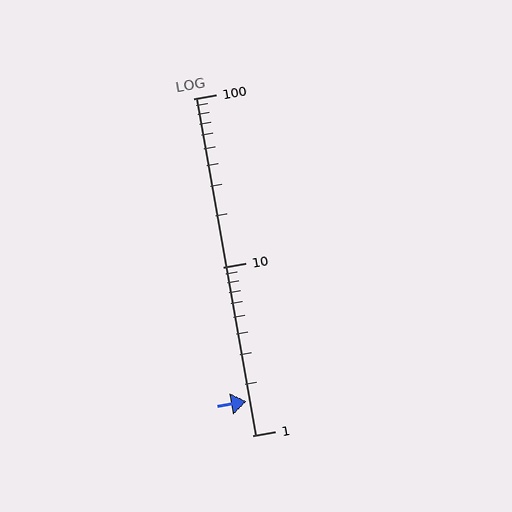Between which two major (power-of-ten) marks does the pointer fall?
The pointer is between 1 and 10.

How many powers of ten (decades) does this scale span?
The scale spans 2 decades, from 1 to 100.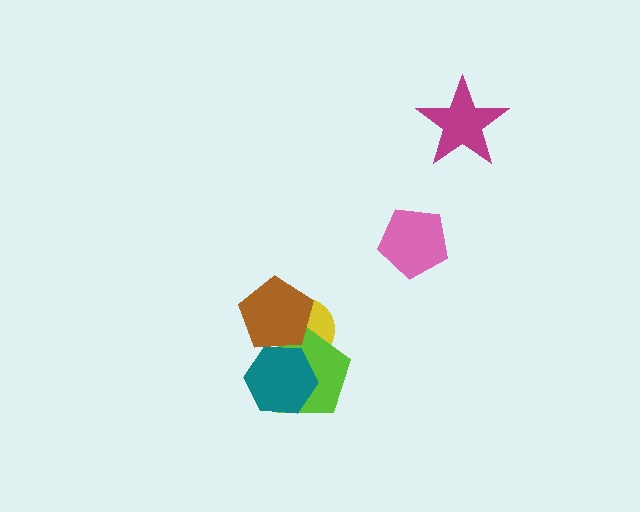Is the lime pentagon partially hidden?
Yes, it is partially covered by another shape.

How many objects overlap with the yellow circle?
3 objects overlap with the yellow circle.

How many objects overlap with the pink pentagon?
0 objects overlap with the pink pentagon.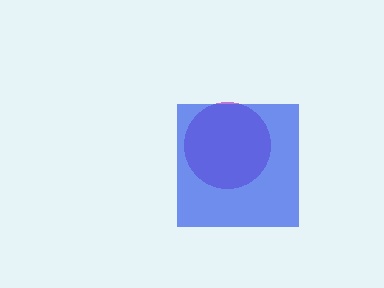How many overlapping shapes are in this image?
There are 2 overlapping shapes in the image.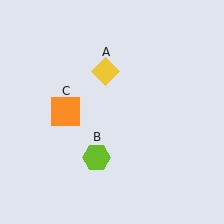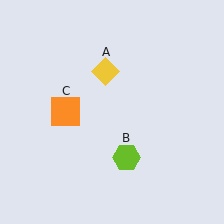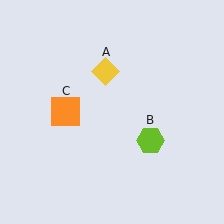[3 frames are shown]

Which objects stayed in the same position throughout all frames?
Yellow diamond (object A) and orange square (object C) remained stationary.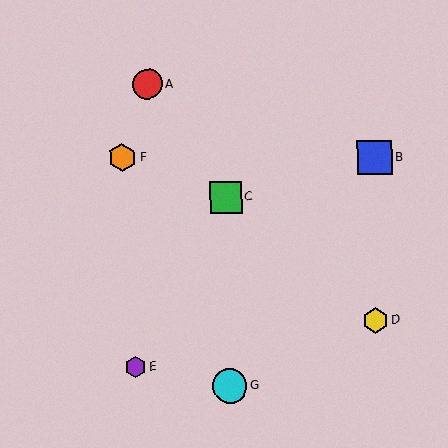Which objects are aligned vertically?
Objects C, G are aligned vertically.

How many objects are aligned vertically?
2 objects (C, G) are aligned vertically.